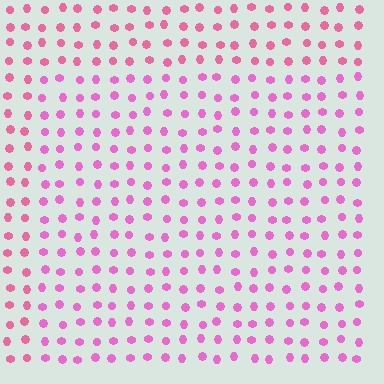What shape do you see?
I see a rectangle.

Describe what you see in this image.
The image is filled with small pink elements in a uniform arrangement. A rectangle-shaped region is visible where the elements are tinted to a slightly different hue, forming a subtle color boundary.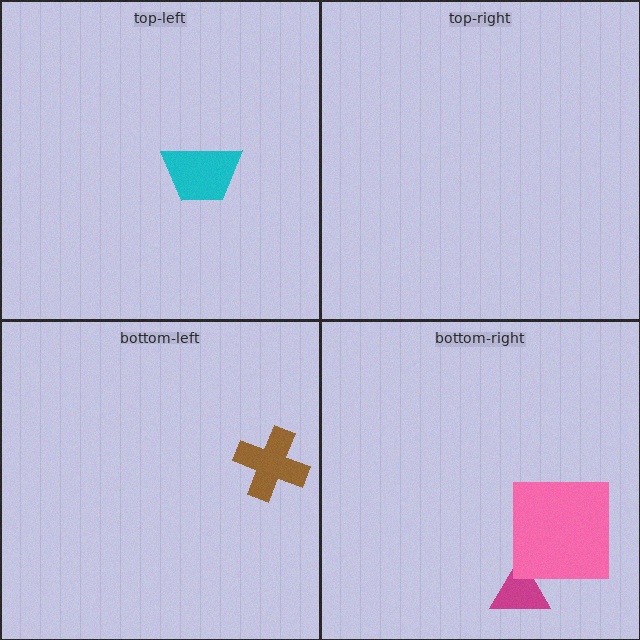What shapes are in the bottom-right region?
The magenta triangle, the pink square.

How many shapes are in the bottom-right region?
2.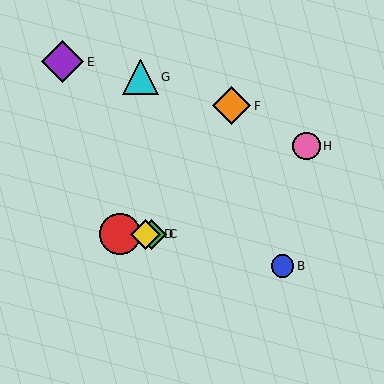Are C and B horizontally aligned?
No, C is at y≈234 and B is at y≈266.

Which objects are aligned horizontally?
Objects A, C, D are aligned horizontally.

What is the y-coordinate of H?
Object H is at y≈146.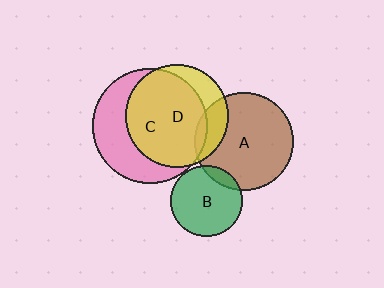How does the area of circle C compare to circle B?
Approximately 2.6 times.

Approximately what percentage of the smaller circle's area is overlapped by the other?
Approximately 20%.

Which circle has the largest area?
Circle C (pink).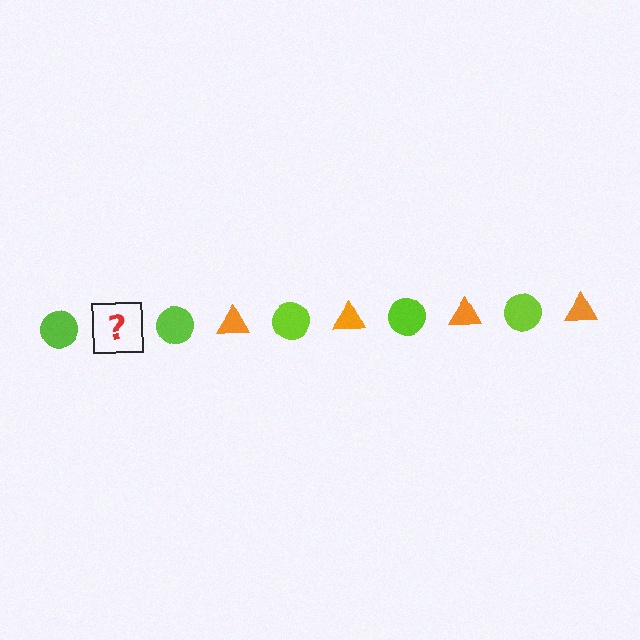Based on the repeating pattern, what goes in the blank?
The blank should be an orange triangle.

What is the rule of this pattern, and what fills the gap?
The rule is that the pattern alternates between lime circle and orange triangle. The gap should be filled with an orange triangle.